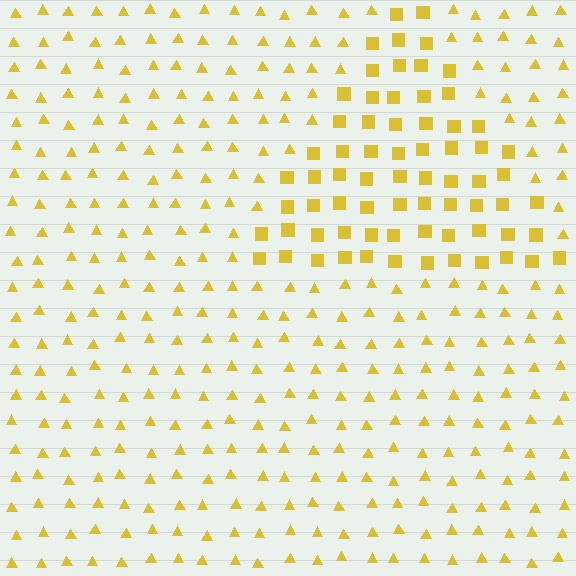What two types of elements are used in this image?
The image uses squares inside the triangle region and triangles outside it.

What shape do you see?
I see a triangle.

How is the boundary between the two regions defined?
The boundary is defined by a change in element shape: squares inside vs. triangles outside. All elements share the same color and spacing.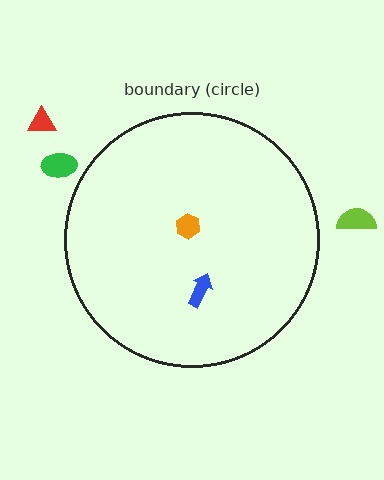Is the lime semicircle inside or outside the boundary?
Outside.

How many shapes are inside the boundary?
2 inside, 3 outside.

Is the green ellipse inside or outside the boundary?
Outside.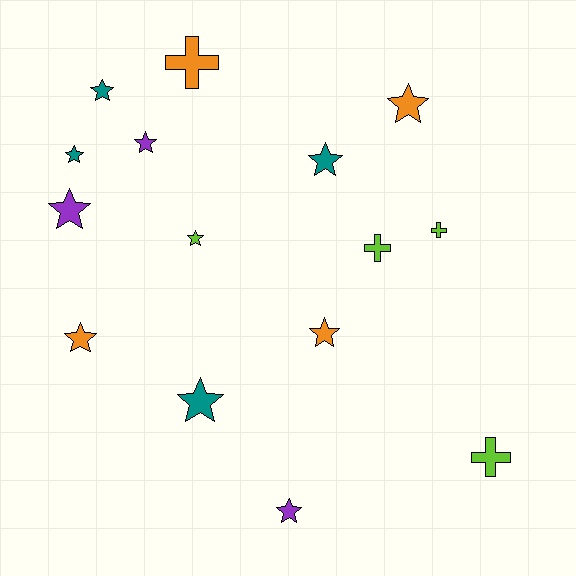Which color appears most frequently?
Teal, with 4 objects.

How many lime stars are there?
There is 1 lime star.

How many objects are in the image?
There are 15 objects.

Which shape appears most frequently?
Star, with 11 objects.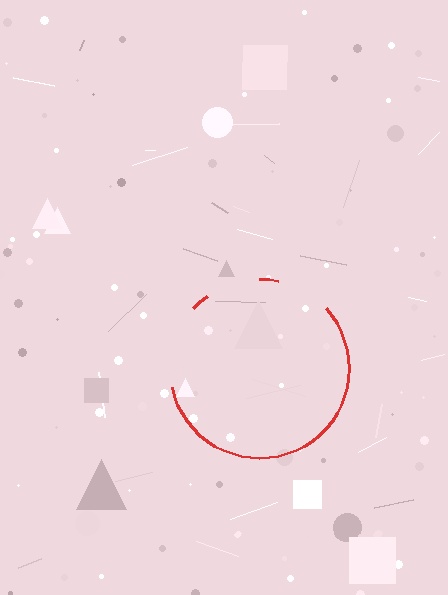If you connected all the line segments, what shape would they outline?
They would outline a circle.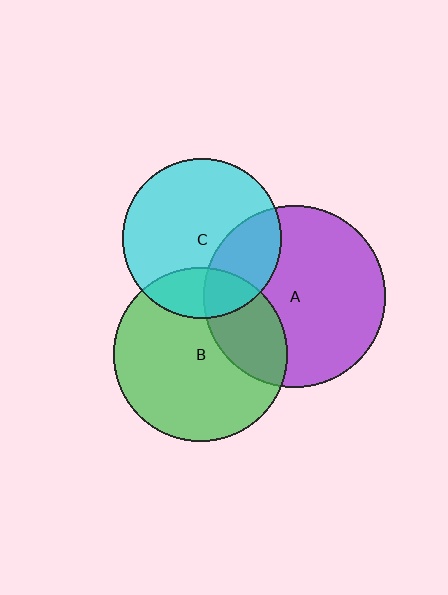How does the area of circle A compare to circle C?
Approximately 1.3 times.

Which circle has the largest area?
Circle A (purple).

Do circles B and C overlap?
Yes.